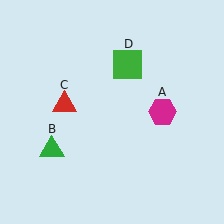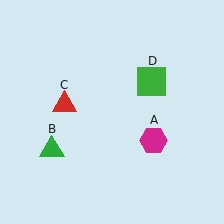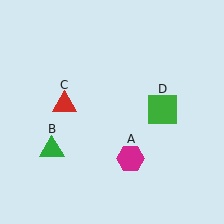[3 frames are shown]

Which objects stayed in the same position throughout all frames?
Green triangle (object B) and red triangle (object C) remained stationary.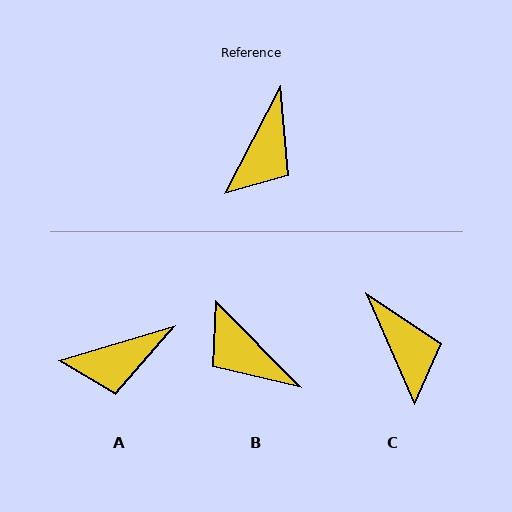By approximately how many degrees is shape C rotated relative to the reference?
Approximately 51 degrees counter-clockwise.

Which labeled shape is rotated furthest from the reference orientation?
B, about 108 degrees away.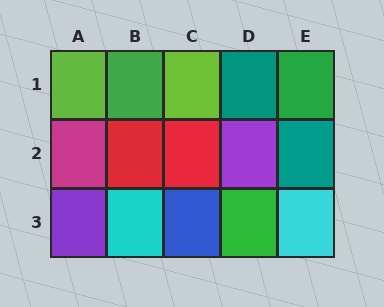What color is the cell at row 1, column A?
Lime.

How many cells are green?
3 cells are green.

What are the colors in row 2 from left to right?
Magenta, red, red, purple, teal.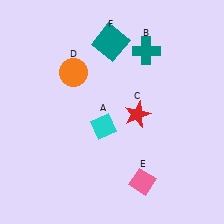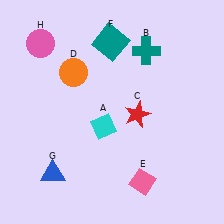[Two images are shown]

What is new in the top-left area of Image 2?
A pink circle (H) was added in the top-left area of Image 2.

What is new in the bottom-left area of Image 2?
A blue triangle (G) was added in the bottom-left area of Image 2.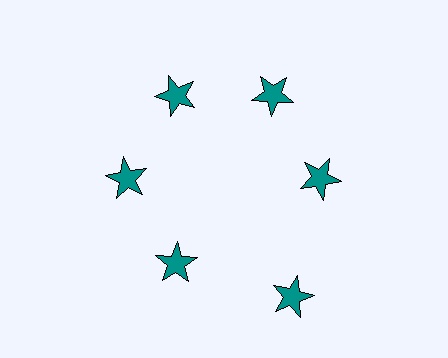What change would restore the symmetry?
The symmetry would be restored by moving it inward, back onto the ring so that all 6 stars sit at equal angles and equal distance from the center.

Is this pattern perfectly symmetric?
No. The 6 teal stars are arranged in a ring, but one element near the 5 o'clock position is pushed outward from the center, breaking the 6-fold rotational symmetry.